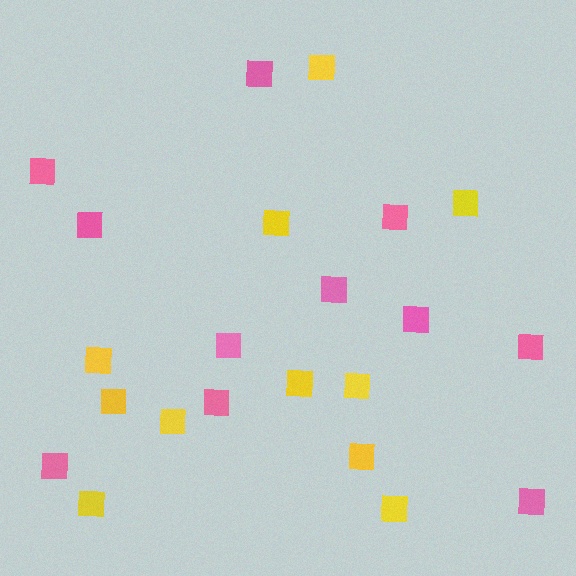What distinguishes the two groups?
There are 2 groups: one group of yellow squares (11) and one group of pink squares (11).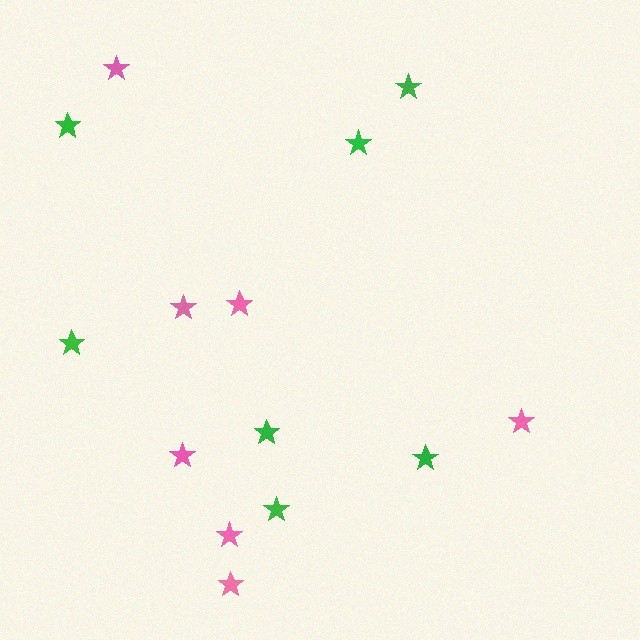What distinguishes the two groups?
There are 2 groups: one group of green stars (7) and one group of pink stars (7).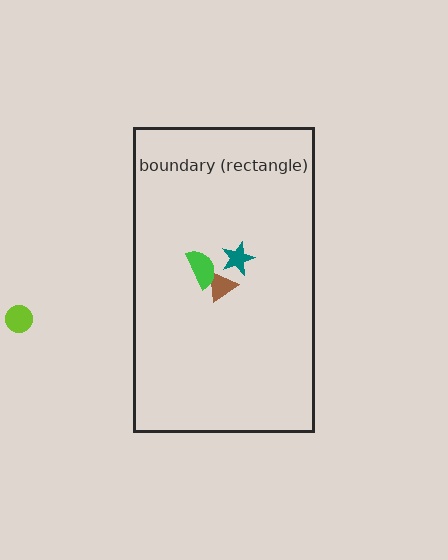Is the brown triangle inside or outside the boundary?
Inside.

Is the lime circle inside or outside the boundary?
Outside.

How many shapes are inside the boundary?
3 inside, 1 outside.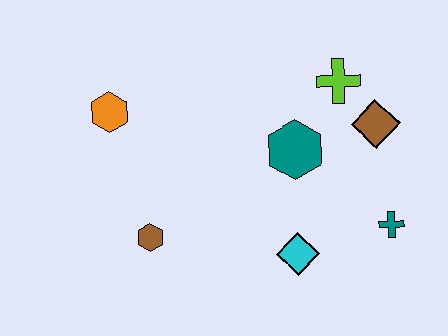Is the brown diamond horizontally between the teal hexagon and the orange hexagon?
No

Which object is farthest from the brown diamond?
The orange hexagon is farthest from the brown diamond.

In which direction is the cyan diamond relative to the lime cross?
The cyan diamond is below the lime cross.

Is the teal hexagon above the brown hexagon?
Yes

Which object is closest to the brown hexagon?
The orange hexagon is closest to the brown hexagon.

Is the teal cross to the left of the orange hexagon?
No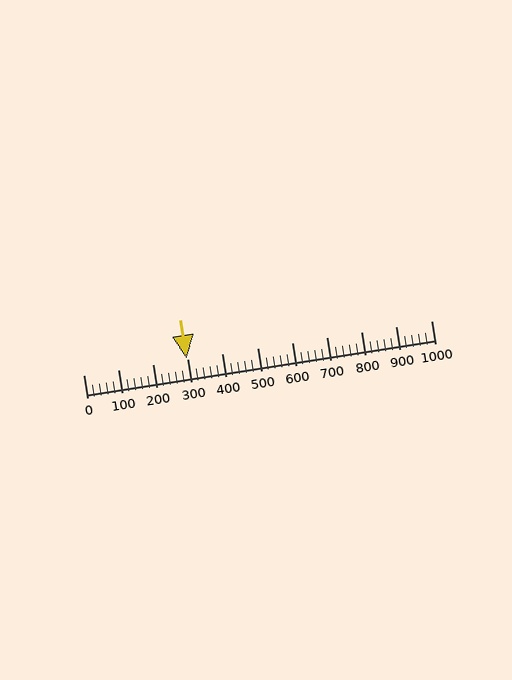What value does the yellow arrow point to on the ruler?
The yellow arrow points to approximately 298.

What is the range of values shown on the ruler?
The ruler shows values from 0 to 1000.